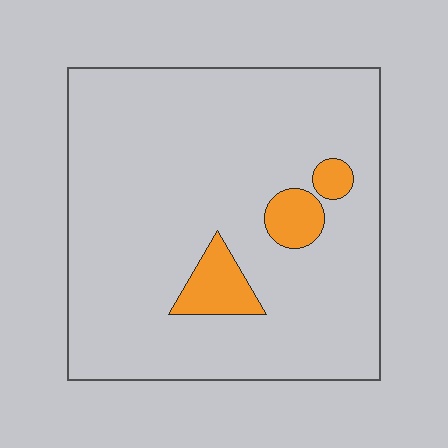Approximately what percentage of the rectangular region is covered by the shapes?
Approximately 10%.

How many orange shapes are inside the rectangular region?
3.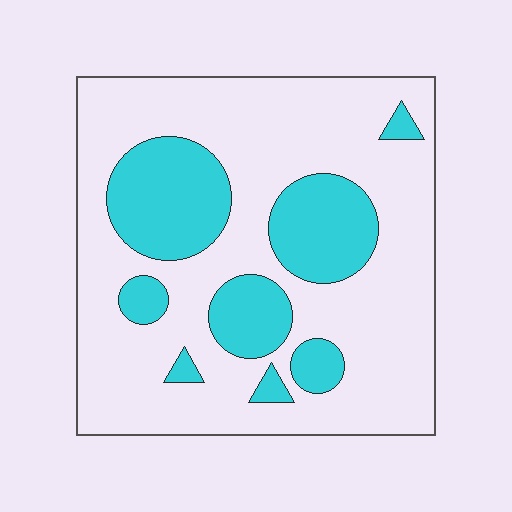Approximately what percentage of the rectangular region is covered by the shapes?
Approximately 25%.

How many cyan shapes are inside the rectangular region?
8.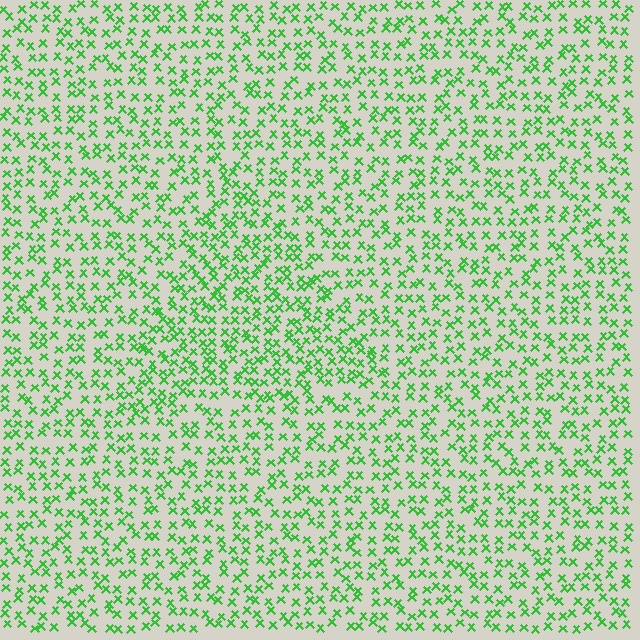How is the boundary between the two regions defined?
The boundary is defined by a change in element density (approximately 1.5x ratio). All elements are the same color, size, and shape.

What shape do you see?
I see a triangle.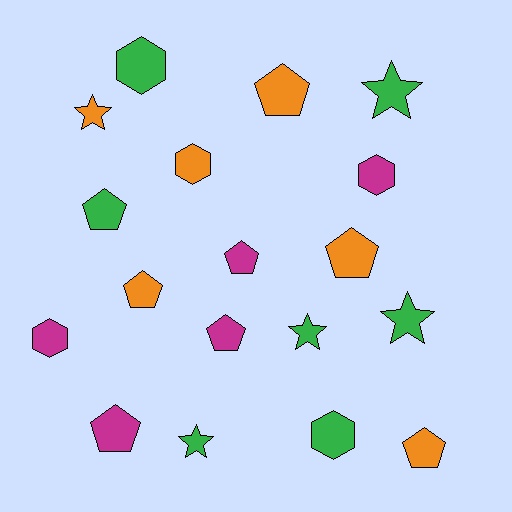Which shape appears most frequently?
Pentagon, with 8 objects.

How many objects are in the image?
There are 18 objects.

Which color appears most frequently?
Green, with 7 objects.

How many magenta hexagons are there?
There are 2 magenta hexagons.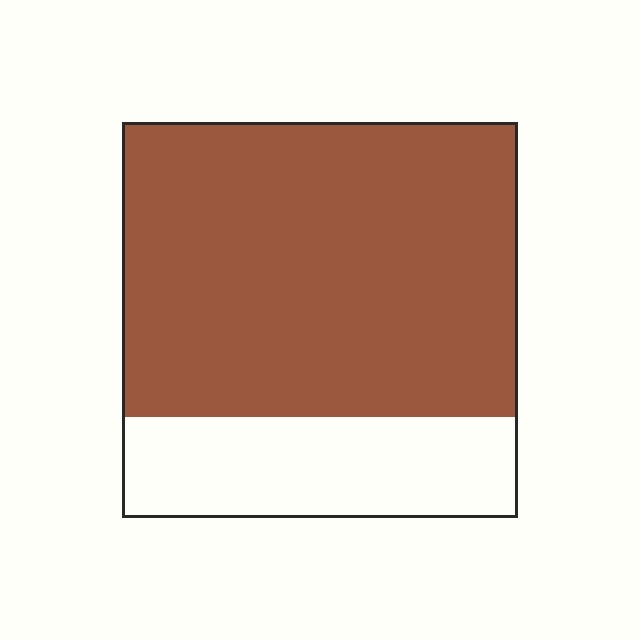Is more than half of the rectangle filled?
Yes.